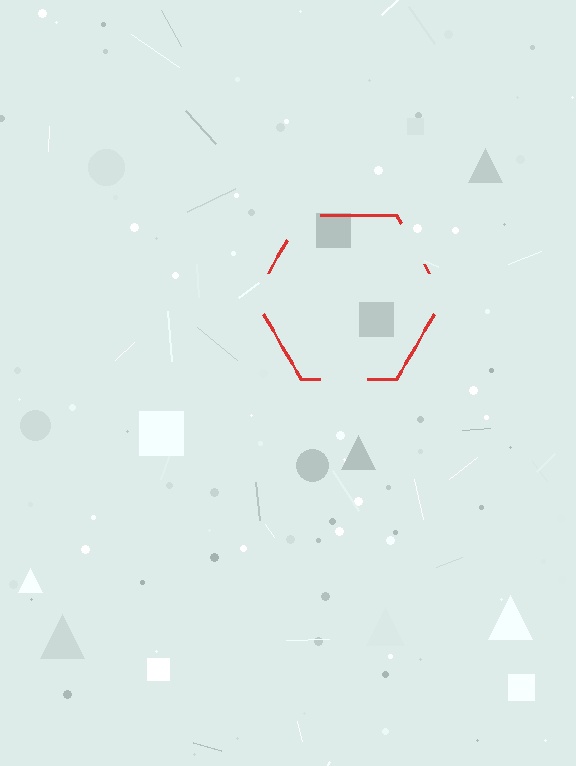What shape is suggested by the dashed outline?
The dashed outline suggests a hexagon.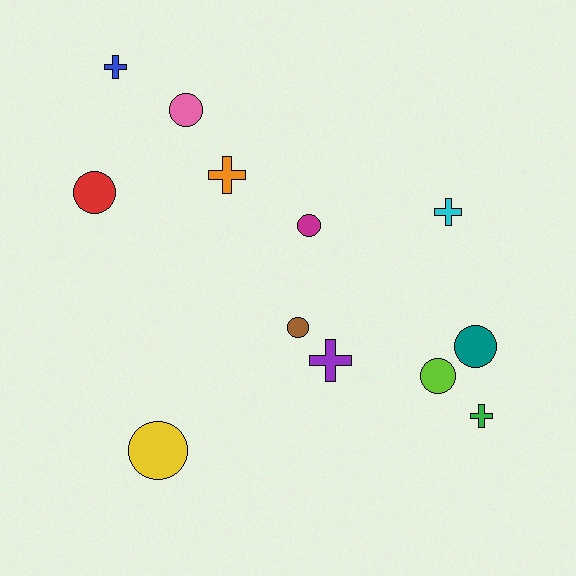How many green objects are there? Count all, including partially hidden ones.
There is 1 green object.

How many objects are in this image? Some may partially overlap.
There are 12 objects.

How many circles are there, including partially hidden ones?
There are 7 circles.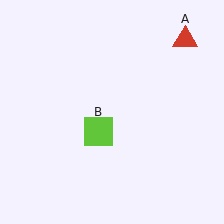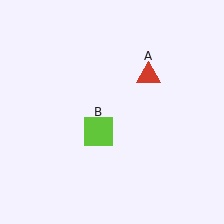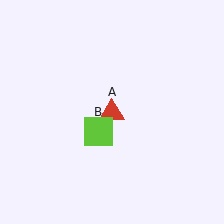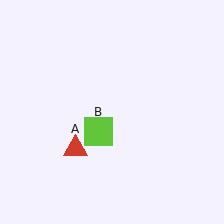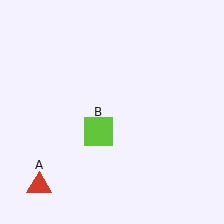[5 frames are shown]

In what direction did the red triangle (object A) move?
The red triangle (object A) moved down and to the left.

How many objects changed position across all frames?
1 object changed position: red triangle (object A).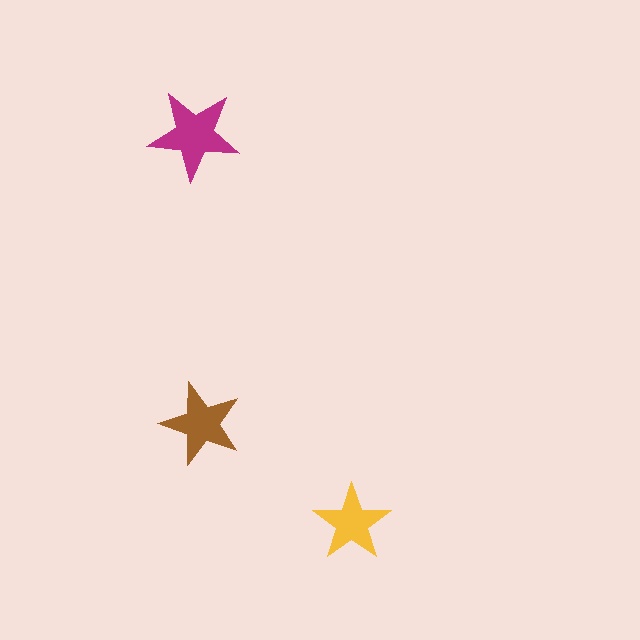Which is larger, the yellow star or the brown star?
The brown one.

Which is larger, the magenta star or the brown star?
The magenta one.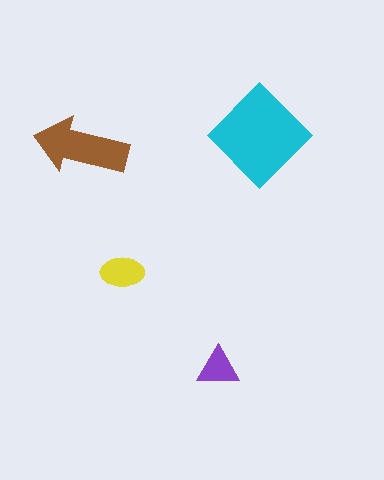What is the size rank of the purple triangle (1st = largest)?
4th.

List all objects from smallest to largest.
The purple triangle, the yellow ellipse, the brown arrow, the cyan diamond.